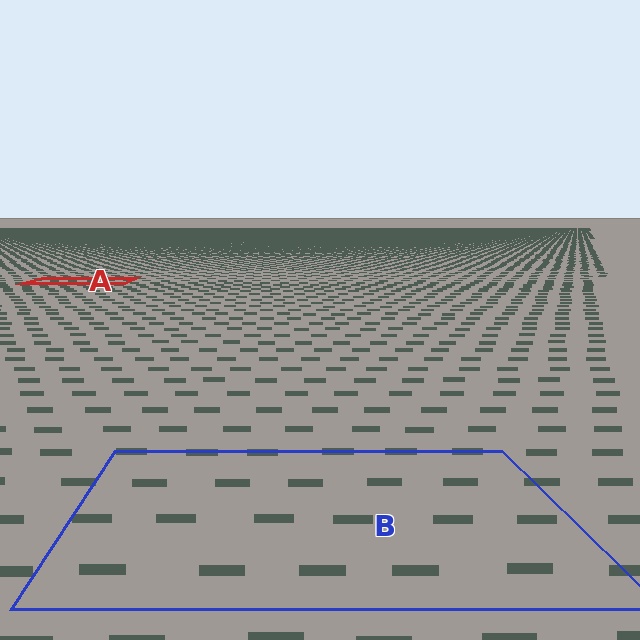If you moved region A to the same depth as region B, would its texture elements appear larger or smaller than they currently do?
They would appear larger. At a closer depth, the same texture elements are projected at a bigger on-screen size.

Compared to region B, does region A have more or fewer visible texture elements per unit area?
Region A has more texture elements per unit area — they are packed more densely because it is farther away.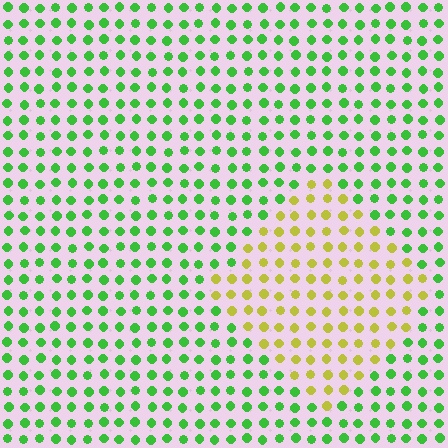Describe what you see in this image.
The image is filled with small green elements in a uniform arrangement. A diamond-shaped region is visible where the elements are tinted to a slightly different hue, forming a subtle color boundary.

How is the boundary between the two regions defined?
The boundary is defined purely by a slight shift in hue (about 57 degrees). Spacing, size, and orientation are identical on both sides.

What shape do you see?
I see a diamond.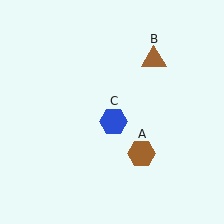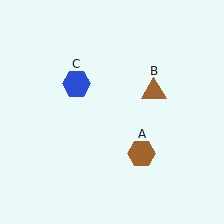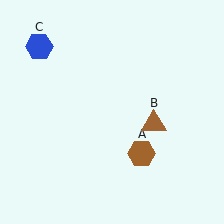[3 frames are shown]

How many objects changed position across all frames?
2 objects changed position: brown triangle (object B), blue hexagon (object C).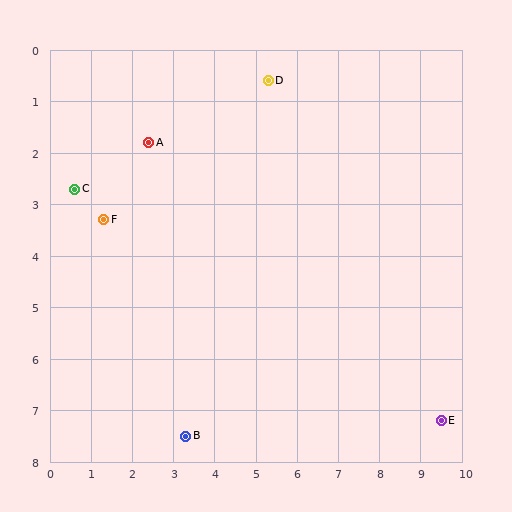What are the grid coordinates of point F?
Point F is at approximately (1.3, 3.3).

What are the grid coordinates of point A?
Point A is at approximately (2.4, 1.8).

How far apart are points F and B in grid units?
Points F and B are about 4.7 grid units apart.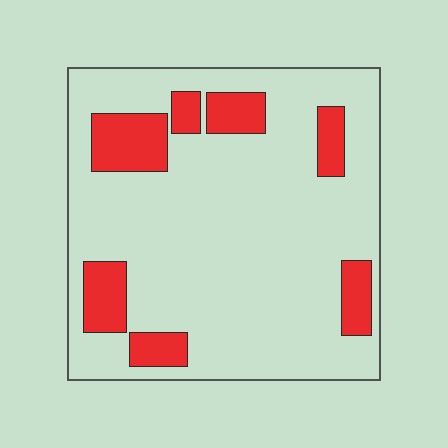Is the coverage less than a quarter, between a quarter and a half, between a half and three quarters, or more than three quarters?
Less than a quarter.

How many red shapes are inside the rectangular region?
7.